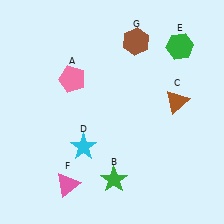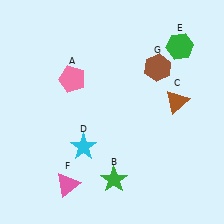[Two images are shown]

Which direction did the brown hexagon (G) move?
The brown hexagon (G) moved down.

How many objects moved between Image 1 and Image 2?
1 object moved between the two images.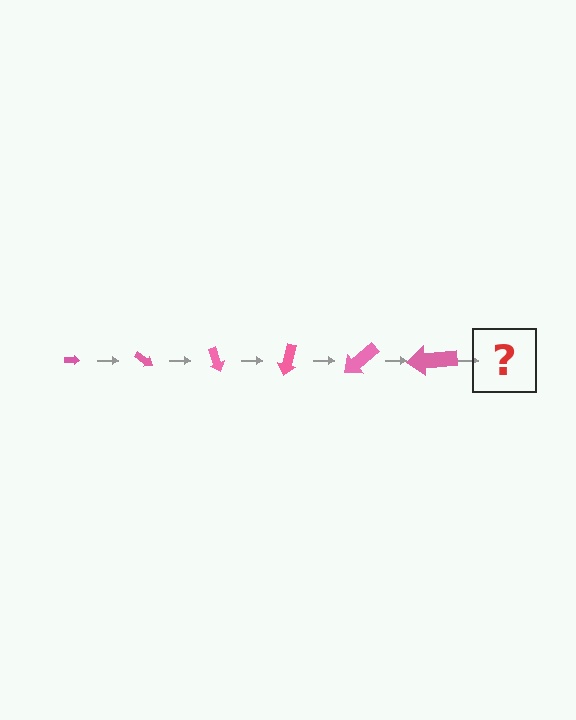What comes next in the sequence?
The next element should be an arrow, larger than the previous one and rotated 210 degrees from the start.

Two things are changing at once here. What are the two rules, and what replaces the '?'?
The two rules are that the arrow grows larger each step and it rotates 35 degrees each step. The '?' should be an arrow, larger than the previous one and rotated 210 degrees from the start.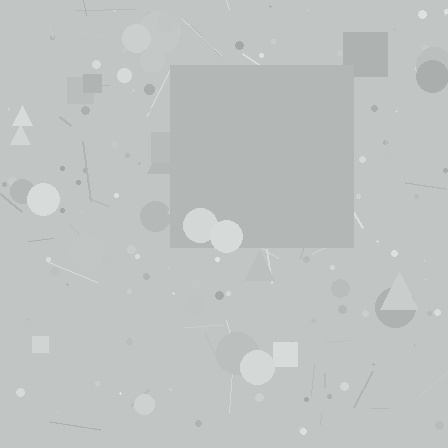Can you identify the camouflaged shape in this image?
The camouflaged shape is a square.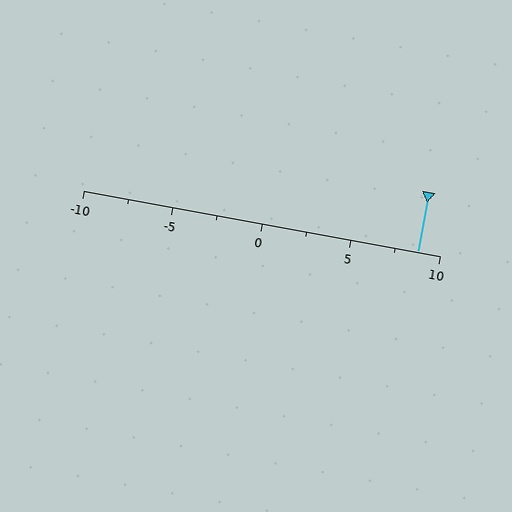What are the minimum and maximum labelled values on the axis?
The axis runs from -10 to 10.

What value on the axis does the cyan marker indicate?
The marker indicates approximately 8.8.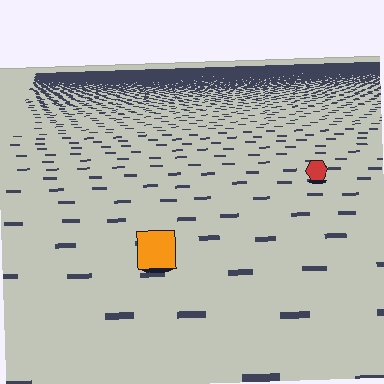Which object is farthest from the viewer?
The red hexagon is farthest from the viewer. It appears smaller and the ground texture around it is denser.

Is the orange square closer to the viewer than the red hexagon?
Yes. The orange square is closer — you can tell from the texture gradient: the ground texture is coarser near it.